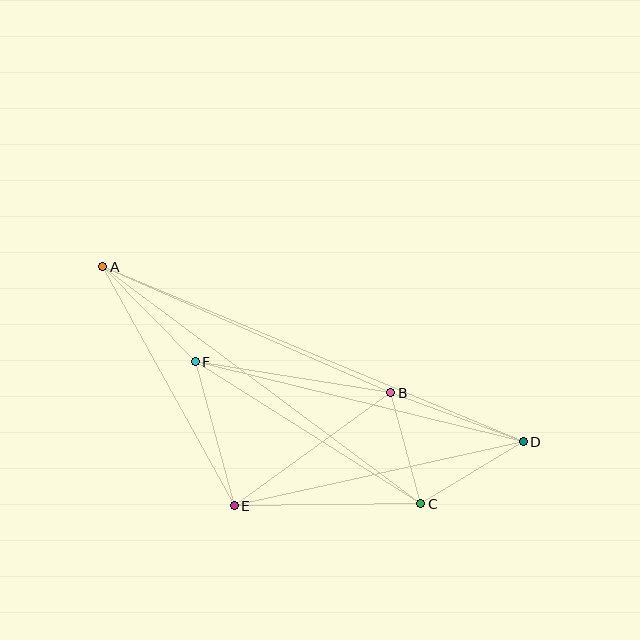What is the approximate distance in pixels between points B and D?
The distance between B and D is approximately 141 pixels.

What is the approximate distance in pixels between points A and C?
The distance between A and C is approximately 396 pixels.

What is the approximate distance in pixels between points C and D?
The distance between C and D is approximately 120 pixels.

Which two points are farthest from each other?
Points A and D are farthest from each other.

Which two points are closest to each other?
Points B and C are closest to each other.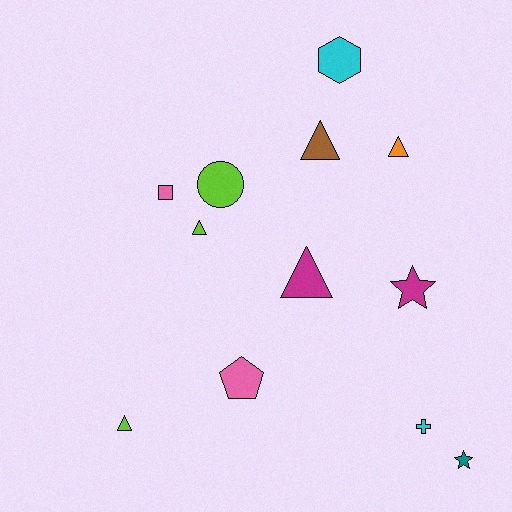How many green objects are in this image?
There are no green objects.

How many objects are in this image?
There are 12 objects.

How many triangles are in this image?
There are 5 triangles.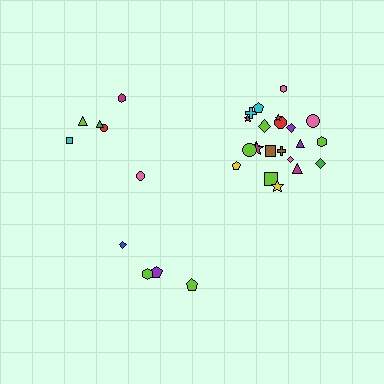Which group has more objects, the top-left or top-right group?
The top-right group.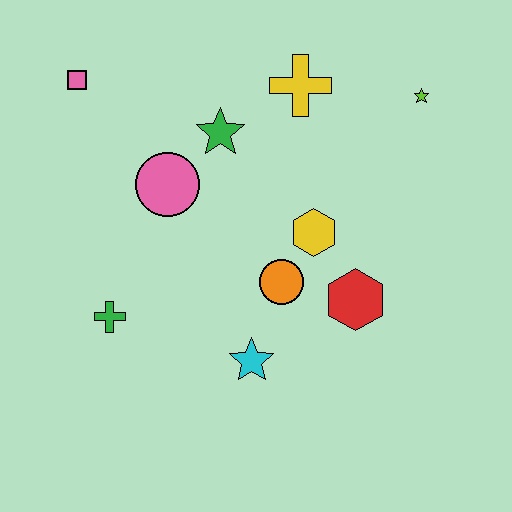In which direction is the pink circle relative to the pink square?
The pink circle is below the pink square.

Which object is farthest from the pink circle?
The lime star is farthest from the pink circle.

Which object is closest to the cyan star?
The orange circle is closest to the cyan star.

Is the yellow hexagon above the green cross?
Yes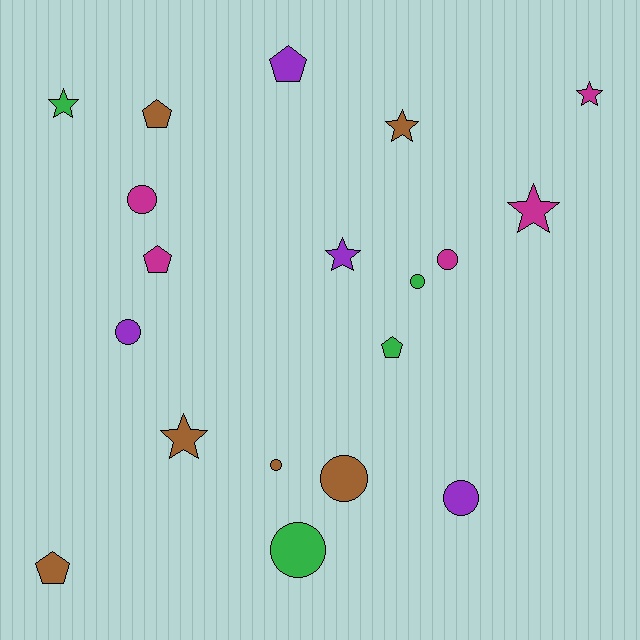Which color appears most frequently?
Brown, with 6 objects.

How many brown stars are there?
There are 2 brown stars.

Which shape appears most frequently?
Circle, with 8 objects.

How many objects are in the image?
There are 19 objects.